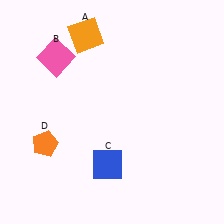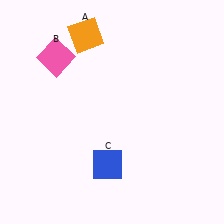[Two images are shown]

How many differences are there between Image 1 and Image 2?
There is 1 difference between the two images.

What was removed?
The orange pentagon (D) was removed in Image 2.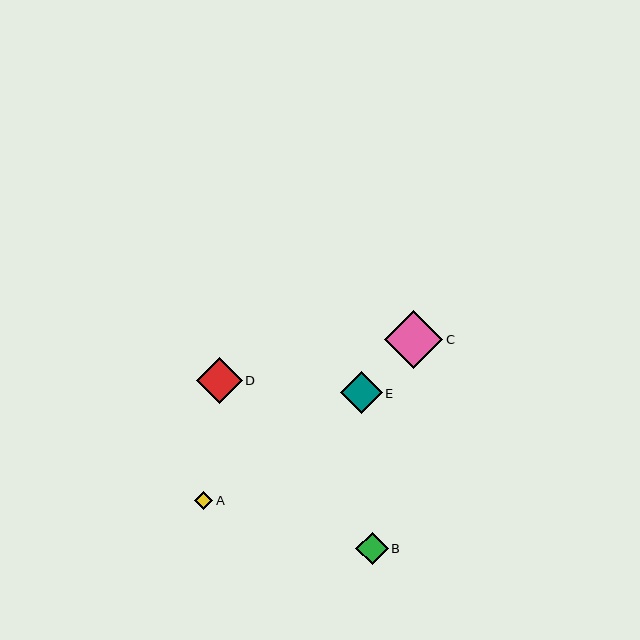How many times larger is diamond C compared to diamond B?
Diamond C is approximately 1.8 times the size of diamond B.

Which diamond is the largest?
Diamond C is the largest with a size of approximately 58 pixels.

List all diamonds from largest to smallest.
From largest to smallest: C, D, E, B, A.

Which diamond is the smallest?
Diamond A is the smallest with a size of approximately 19 pixels.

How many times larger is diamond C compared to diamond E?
Diamond C is approximately 1.4 times the size of diamond E.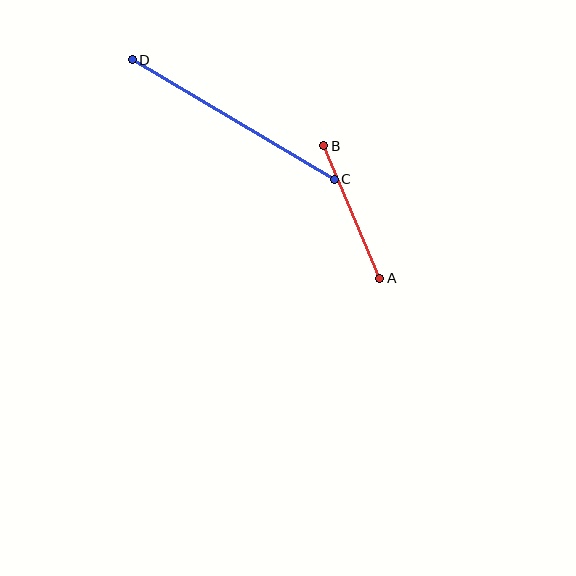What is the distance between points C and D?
The distance is approximately 235 pixels.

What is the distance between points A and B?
The distance is approximately 144 pixels.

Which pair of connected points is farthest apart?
Points C and D are farthest apart.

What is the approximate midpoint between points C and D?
The midpoint is at approximately (233, 119) pixels.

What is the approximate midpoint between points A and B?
The midpoint is at approximately (352, 212) pixels.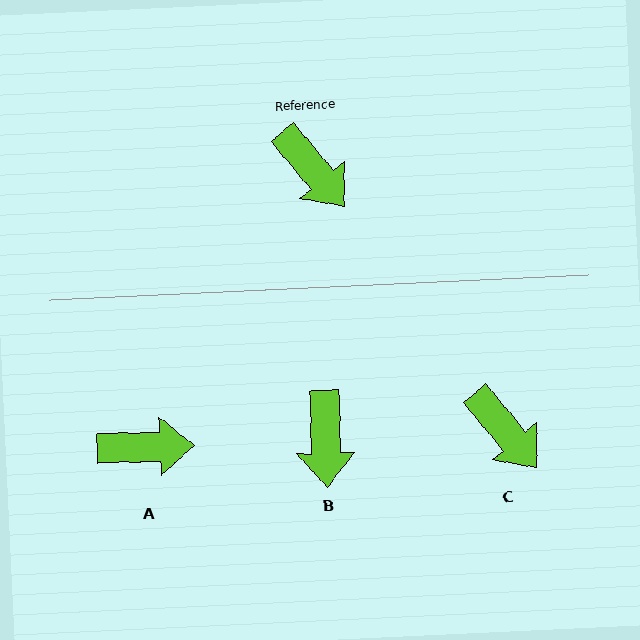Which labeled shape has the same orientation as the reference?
C.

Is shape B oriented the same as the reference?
No, it is off by about 38 degrees.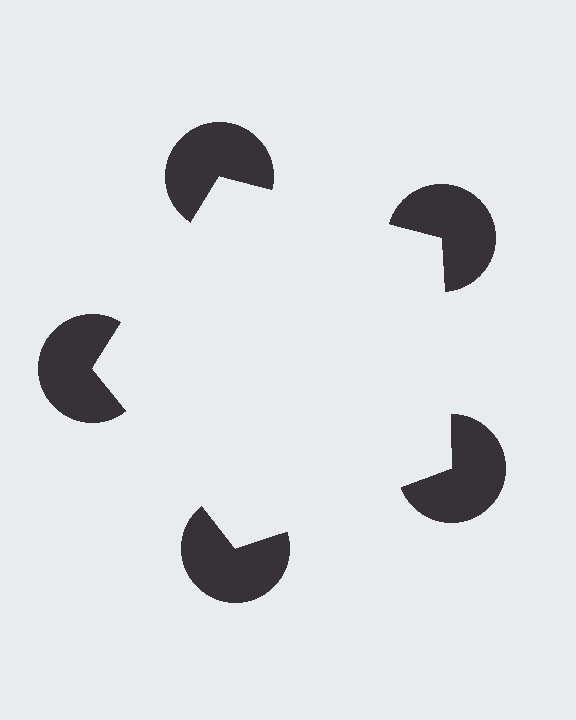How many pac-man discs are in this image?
There are 5 — one at each vertex of the illusory pentagon.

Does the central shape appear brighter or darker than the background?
It typically appears slightly brighter than the background, even though no actual brightness change is drawn.